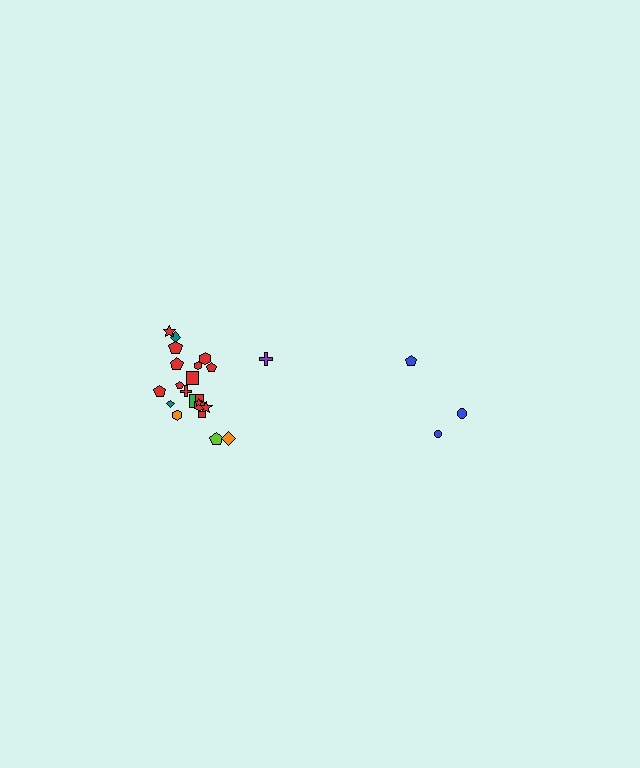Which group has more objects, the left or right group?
The left group.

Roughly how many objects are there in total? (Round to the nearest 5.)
Roughly 25 objects in total.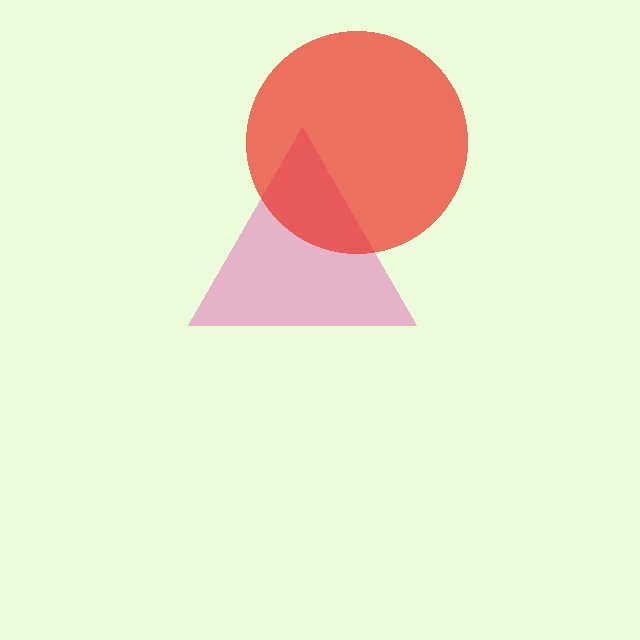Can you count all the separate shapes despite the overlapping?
Yes, there are 2 separate shapes.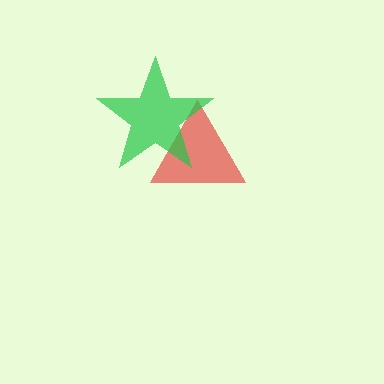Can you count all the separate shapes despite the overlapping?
Yes, there are 2 separate shapes.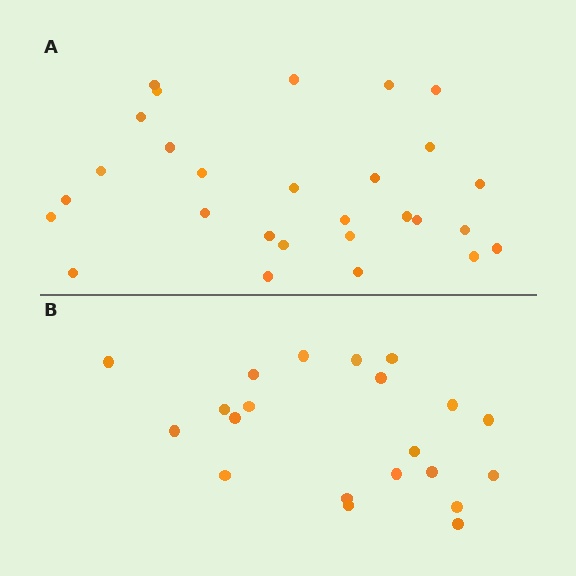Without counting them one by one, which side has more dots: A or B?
Region A (the top region) has more dots.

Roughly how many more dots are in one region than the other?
Region A has roughly 8 or so more dots than region B.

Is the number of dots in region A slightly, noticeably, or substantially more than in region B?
Region A has noticeably more, but not dramatically so. The ratio is roughly 1.3 to 1.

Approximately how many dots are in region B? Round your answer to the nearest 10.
About 20 dots. (The exact count is 21, which rounds to 20.)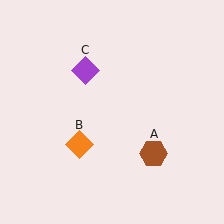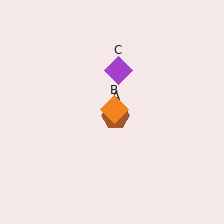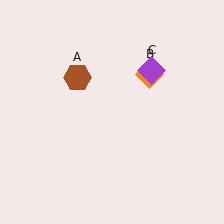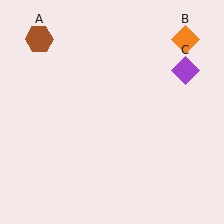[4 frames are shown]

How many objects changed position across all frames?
3 objects changed position: brown hexagon (object A), orange diamond (object B), purple diamond (object C).